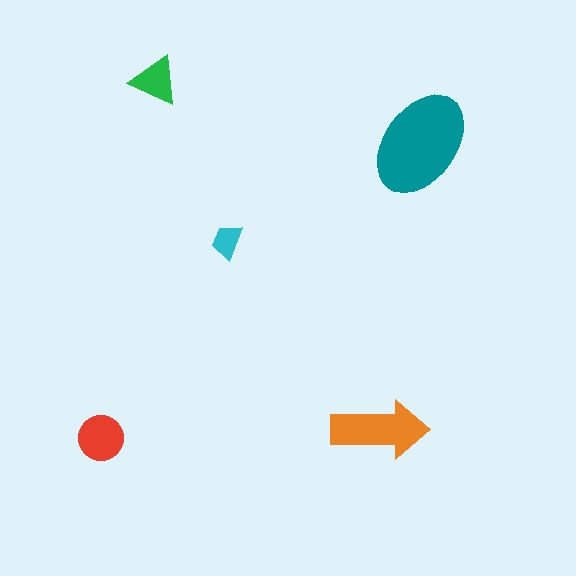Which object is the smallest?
The cyan trapezoid.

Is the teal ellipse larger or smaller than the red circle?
Larger.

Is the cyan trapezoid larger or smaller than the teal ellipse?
Smaller.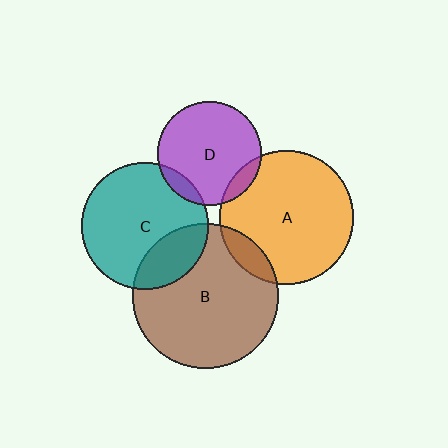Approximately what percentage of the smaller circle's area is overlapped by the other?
Approximately 10%.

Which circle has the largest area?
Circle B (brown).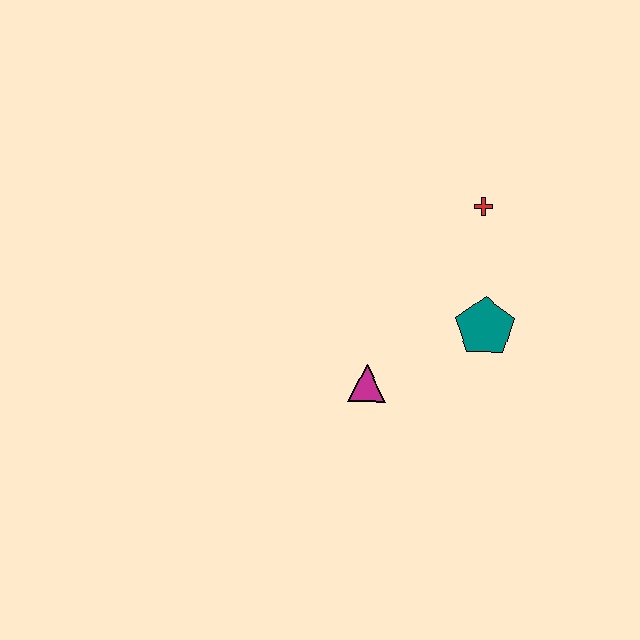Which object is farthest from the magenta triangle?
The red cross is farthest from the magenta triangle.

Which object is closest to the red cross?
The teal pentagon is closest to the red cross.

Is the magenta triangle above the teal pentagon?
No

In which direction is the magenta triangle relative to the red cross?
The magenta triangle is below the red cross.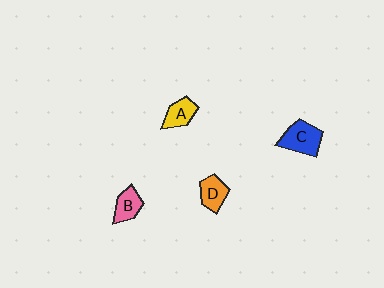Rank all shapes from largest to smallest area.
From largest to smallest: C (blue), D (orange), A (yellow), B (pink).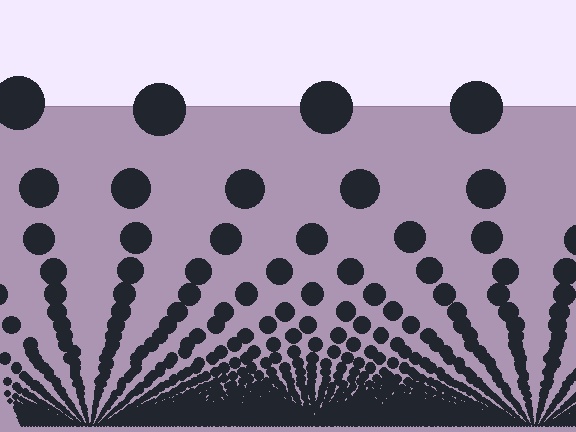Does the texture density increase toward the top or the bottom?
Density increases toward the bottom.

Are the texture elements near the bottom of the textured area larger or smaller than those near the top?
Smaller. The gradient is inverted — elements near the bottom are smaller and denser.